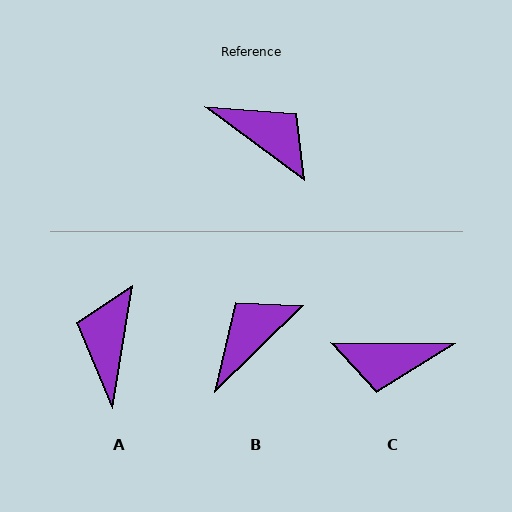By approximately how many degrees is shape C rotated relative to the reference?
Approximately 144 degrees clockwise.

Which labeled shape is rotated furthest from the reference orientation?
C, about 144 degrees away.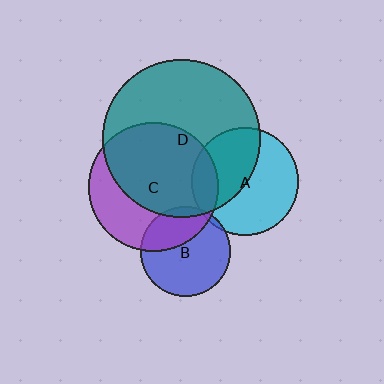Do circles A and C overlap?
Yes.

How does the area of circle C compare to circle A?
Approximately 1.5 times.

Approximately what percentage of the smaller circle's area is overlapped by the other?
Approximately 15%.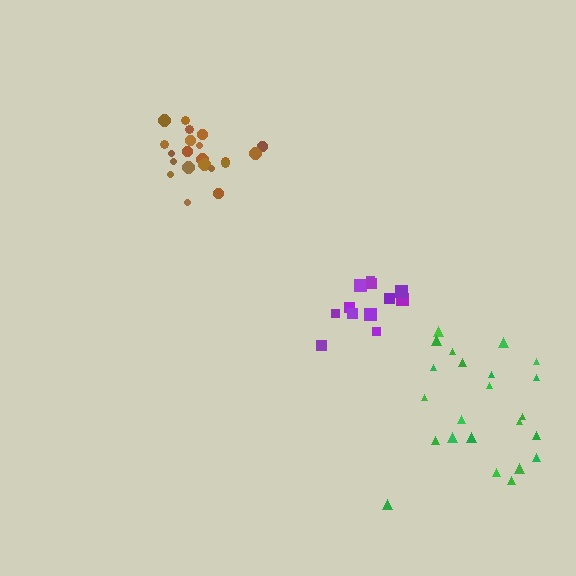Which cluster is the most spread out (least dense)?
Green.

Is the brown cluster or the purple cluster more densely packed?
Brown.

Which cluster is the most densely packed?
Brown.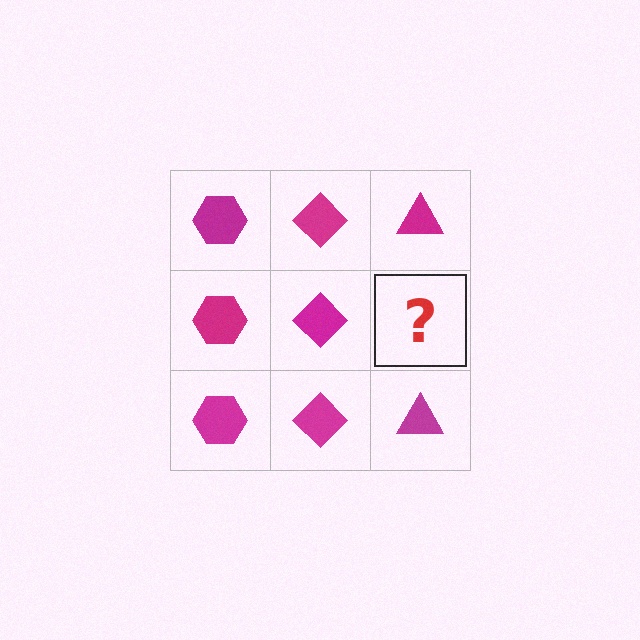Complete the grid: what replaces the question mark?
The question mark should be replaced with a magenta triangle.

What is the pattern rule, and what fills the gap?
The rule is that each column has a consistent shape. The gap should be filled with a magenta triangle.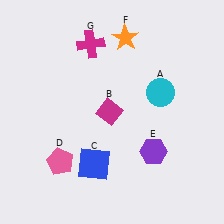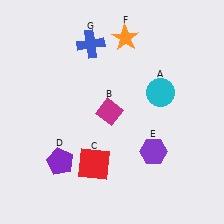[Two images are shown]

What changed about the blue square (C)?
In Image 1, C is blue. In Image 2, it changed to red.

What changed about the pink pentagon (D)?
In Image 1, D is pink. In Image 2, it changed to purple.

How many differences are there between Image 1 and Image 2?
There are 3 differences between the two images.